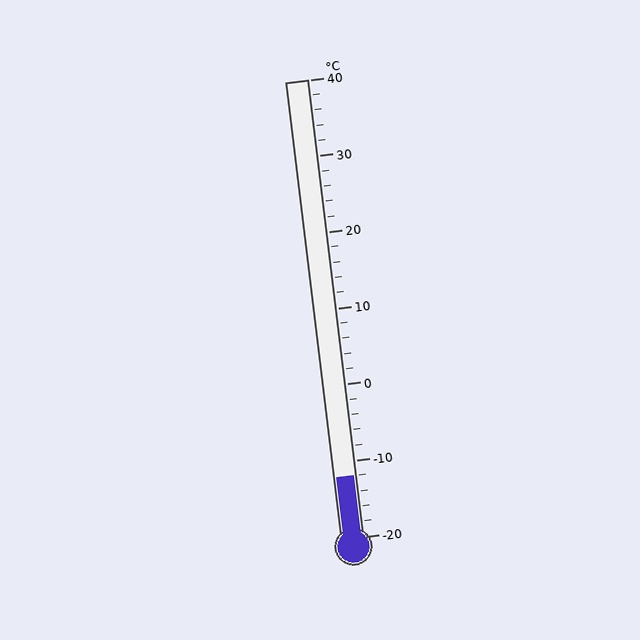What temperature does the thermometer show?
The thermometer shows approximately -12°C.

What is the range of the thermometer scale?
The thermometer scale ranges from -20°C to 40°C.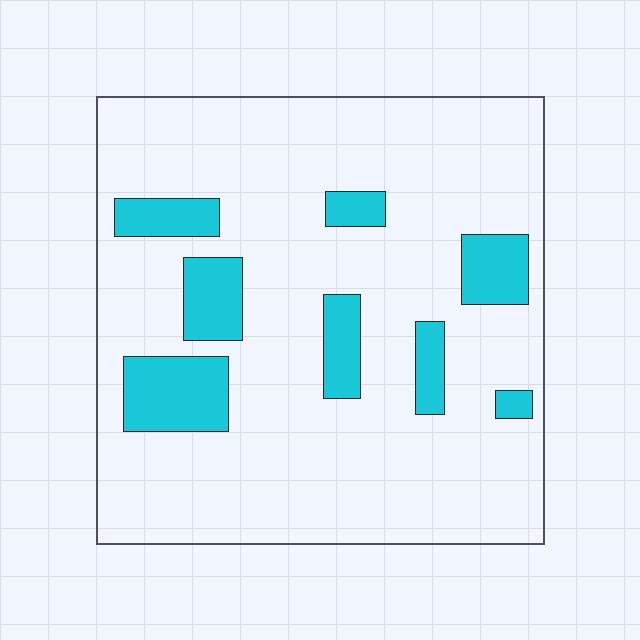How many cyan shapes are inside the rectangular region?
8.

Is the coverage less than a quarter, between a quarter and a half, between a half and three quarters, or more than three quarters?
Less than a quarter.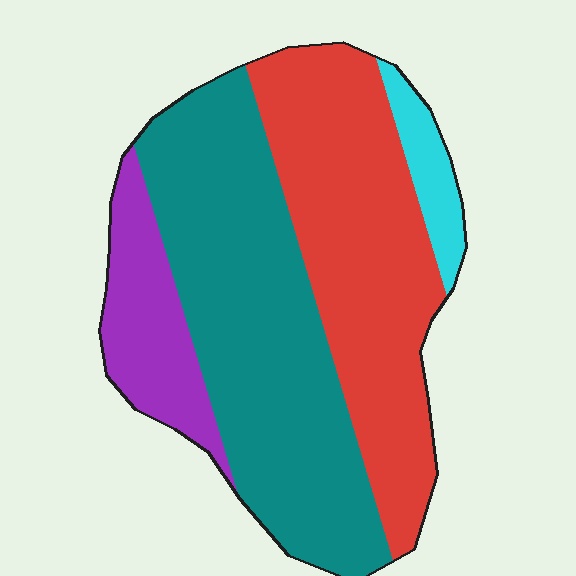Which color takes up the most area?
Teal, at roughly 45%.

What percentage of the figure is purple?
Purple takes up about one eighth (1/8) of the figure.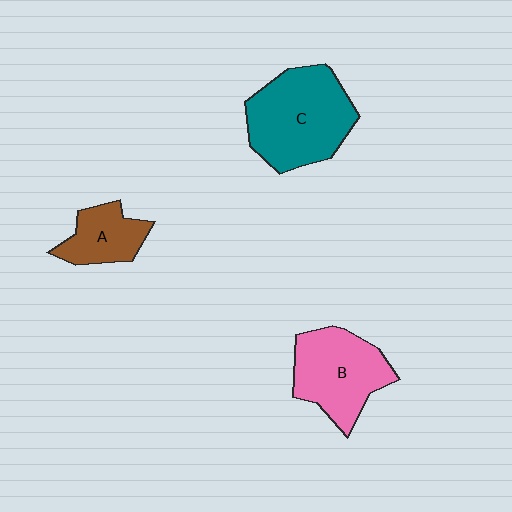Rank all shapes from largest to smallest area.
From largest to smallest: C (teal), B (pink), A (brown).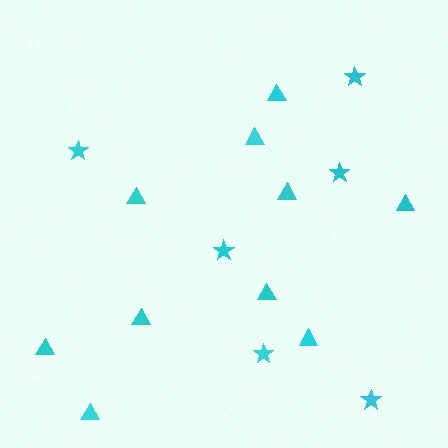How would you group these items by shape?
There are 2 groups: one group of stars (6) and one group of triangles (10).